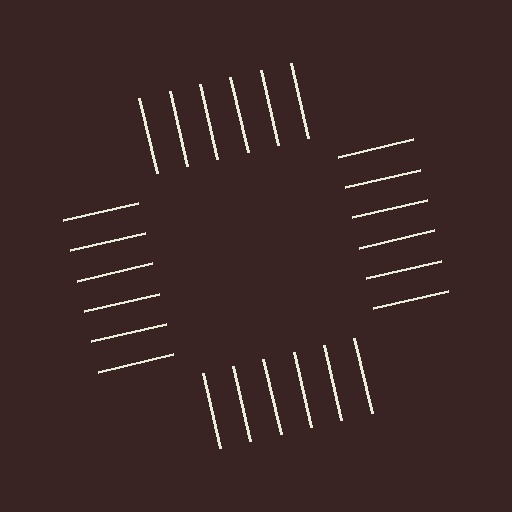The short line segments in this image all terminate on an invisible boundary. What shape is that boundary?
An illusory square — the line segments terminate on its edges but no continuous stroke is drawn.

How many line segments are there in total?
24 — 6 along each of the 4 edges.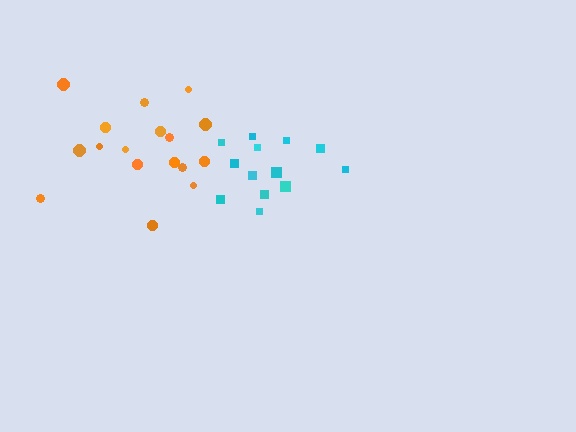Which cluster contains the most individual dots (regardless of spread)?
Orange (17).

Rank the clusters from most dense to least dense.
cyan, orange.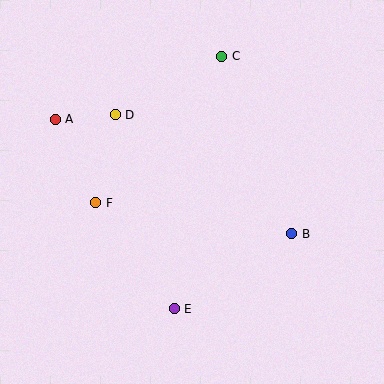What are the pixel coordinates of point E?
Point E is at (174, 309).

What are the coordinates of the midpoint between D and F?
The midpoint between D and F is at (106, 158).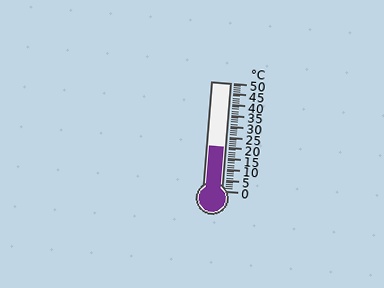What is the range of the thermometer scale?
The thermometer scale ranges from 0°C to 50°C.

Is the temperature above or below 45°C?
The temperature is below 45°C.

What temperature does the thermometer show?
The thermometer shows approximately 20°C.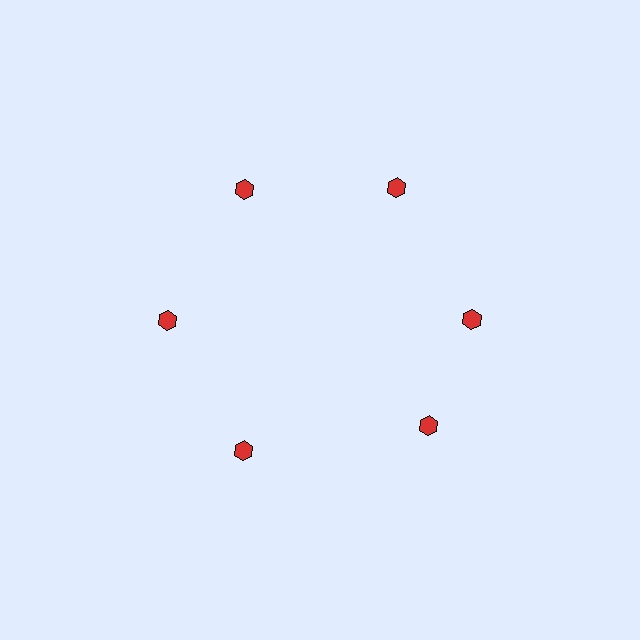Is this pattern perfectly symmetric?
No. The 6 red hexagons are arranged in a ring, but one element near the 5 o'clock position is rotated out of alignment along the ring, breaking the 6-fold rotational symmetry.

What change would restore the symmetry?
The symmetry would be restored by rotating it back into even spacing with its neighbors so that all 6 hexagons sit at equal angles and equal distance from the center.